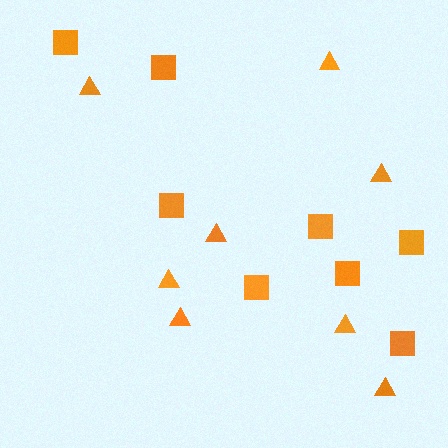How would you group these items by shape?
There are 2 groups: one group of squares (8) and one group of triangles (8).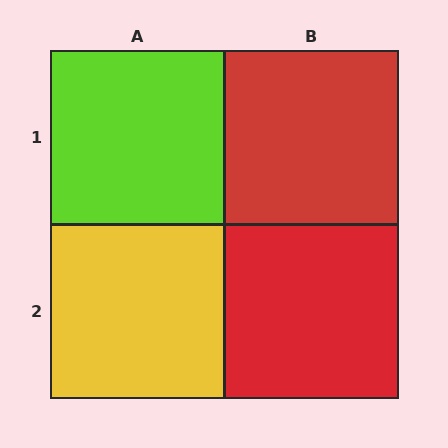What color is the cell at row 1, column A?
Lime.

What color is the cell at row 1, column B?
Red.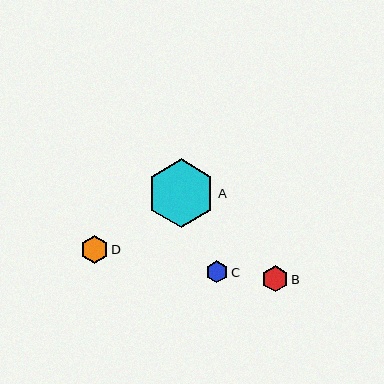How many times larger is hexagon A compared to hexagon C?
Hexagon A is approximately 3.2 times the size of hexagon C.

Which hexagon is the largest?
Hexagon A is the largest with a size of approximately 69 pixels.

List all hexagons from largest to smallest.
From largest to smallest: A, D, B, C.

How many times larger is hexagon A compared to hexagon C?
Hexagon A is approximately 3.2 times the size of hexagon C.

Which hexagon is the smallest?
Hexagon C is the smallest with a size of approximately 22 pixels.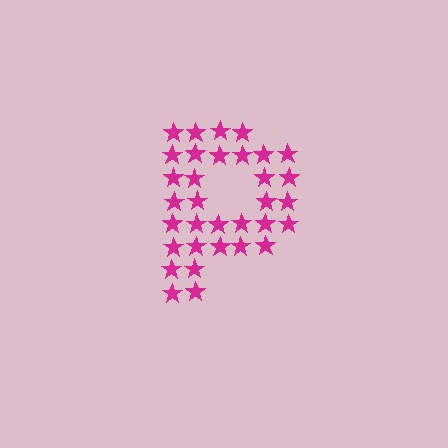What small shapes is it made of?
It is made of small stars.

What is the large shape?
The large shape is the letter P.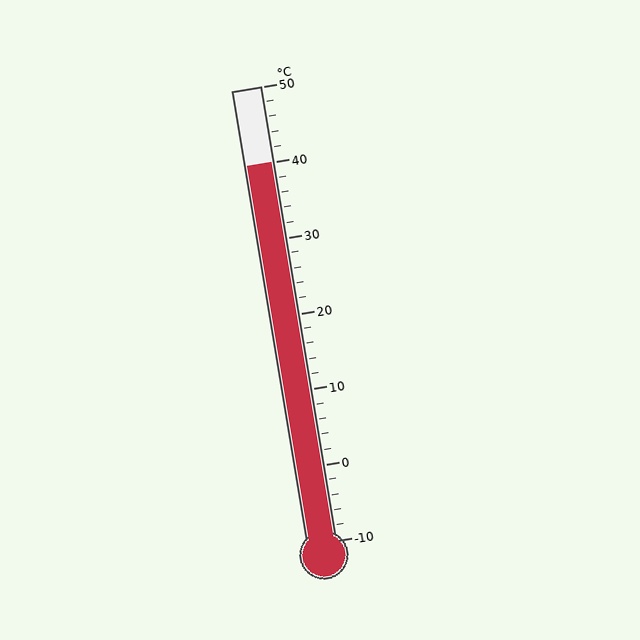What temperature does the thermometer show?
The thermometer shows approximately 40°C.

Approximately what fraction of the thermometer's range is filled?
The thermometer is filled to approximately 85% of its range.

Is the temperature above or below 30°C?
The temperature is above 30°C.